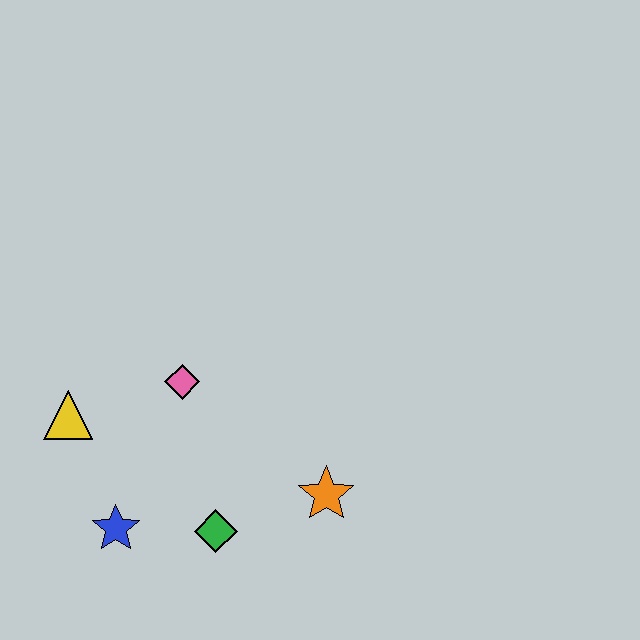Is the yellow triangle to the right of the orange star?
No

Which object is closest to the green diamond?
The blue star is closest to the green diamond.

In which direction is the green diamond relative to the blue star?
The green diamond is to the right of the blue star.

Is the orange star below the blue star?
No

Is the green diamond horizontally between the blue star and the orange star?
Yes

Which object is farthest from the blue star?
The orange star is farthest from the blue star.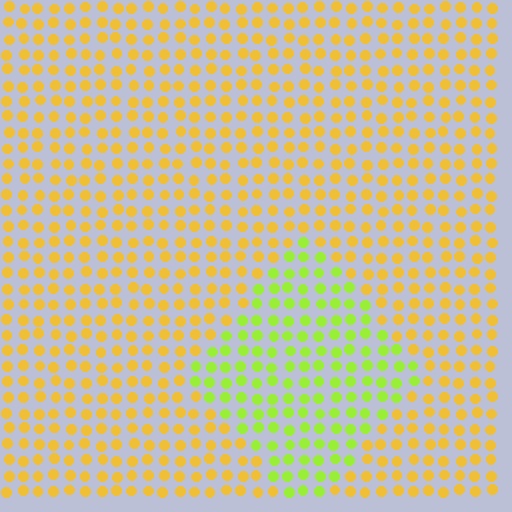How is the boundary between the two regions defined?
The boundary is defined purely by a slight shift in hue (about 44 degrees). Spacing, size, and orientation are identical on both sides.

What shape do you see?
I see a diamond.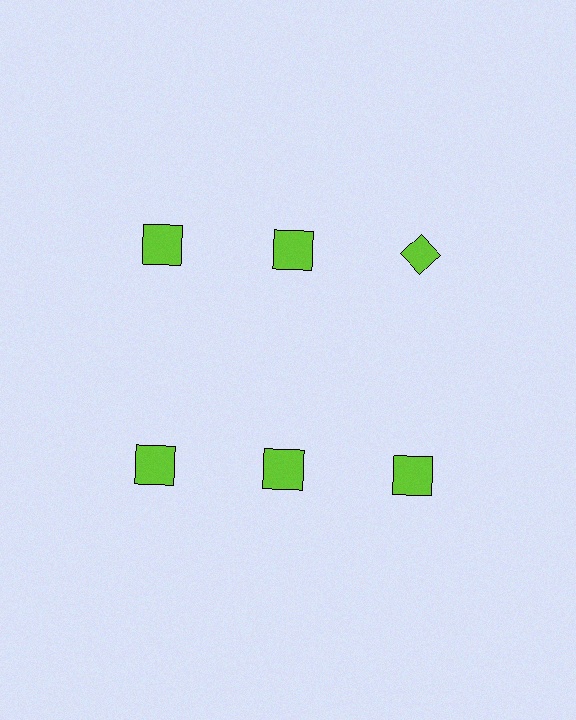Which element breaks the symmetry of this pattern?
The lime diamond in the top row, center column breaks the symmetry. All other shapes are lime squares.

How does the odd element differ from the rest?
It has a different shape: diamond instead of square.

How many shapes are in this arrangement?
There are 6 shapes arranged in a grid pattern.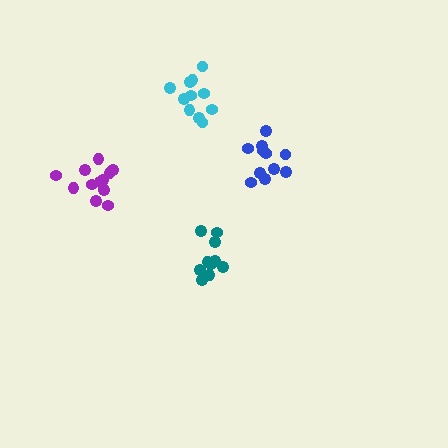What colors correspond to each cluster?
The clusters are colored: teal, cyan, purple, blue.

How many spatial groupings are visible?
There are 4 spatial groupings.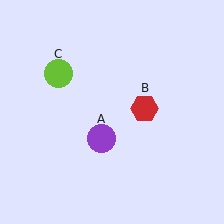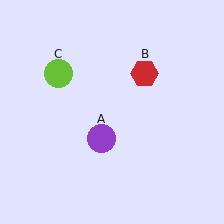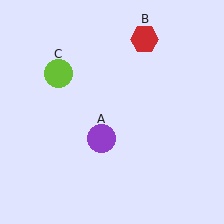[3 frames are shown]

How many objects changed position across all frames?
1 object changed position: red hexagon (object B).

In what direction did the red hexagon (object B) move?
The red hexagon (object B) moved up.